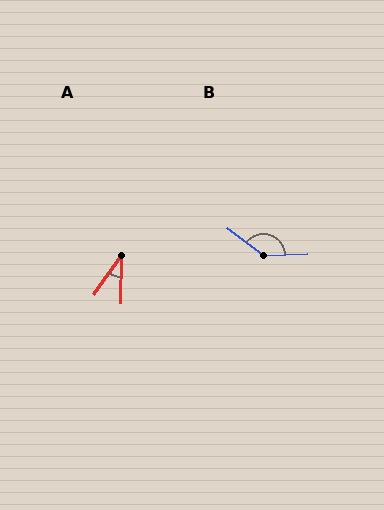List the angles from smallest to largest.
A (34°), B (141°).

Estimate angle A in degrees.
Approximately 34 degrees.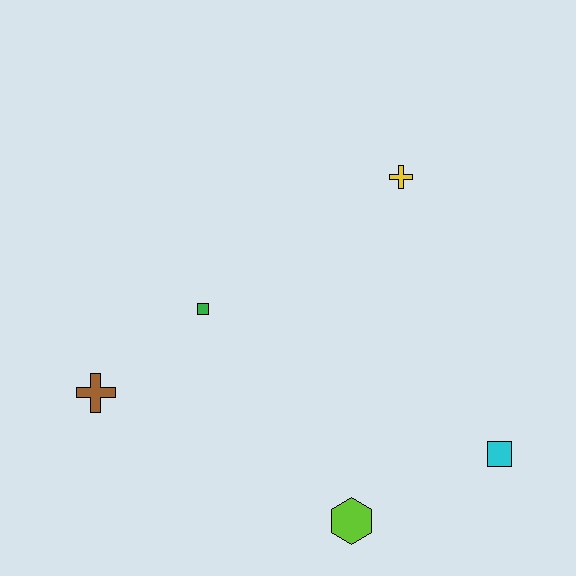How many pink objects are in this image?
There are no pink objects.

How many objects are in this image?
There are 5 objects.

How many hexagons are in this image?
There is 1 hexagon.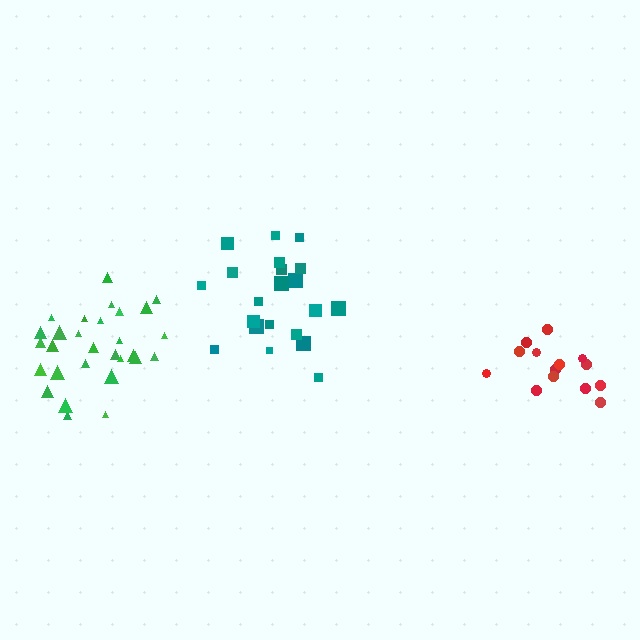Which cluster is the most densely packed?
Teal.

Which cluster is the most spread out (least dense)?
Red.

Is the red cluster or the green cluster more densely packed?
Green.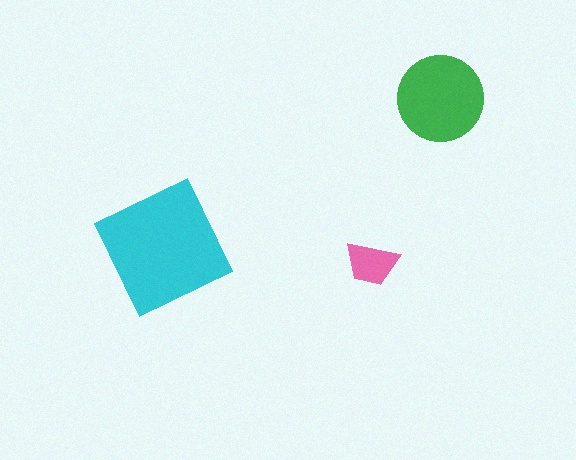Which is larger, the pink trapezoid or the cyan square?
The cyan square.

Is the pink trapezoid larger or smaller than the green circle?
Smaller.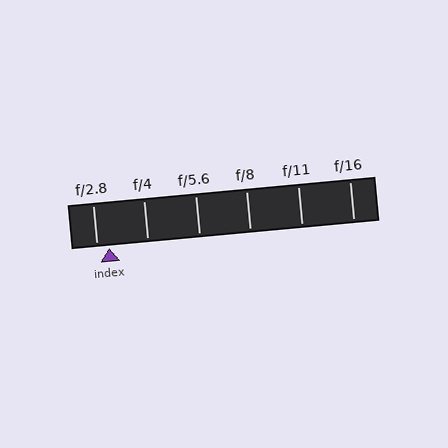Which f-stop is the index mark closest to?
The index mark is closest to f/2.8.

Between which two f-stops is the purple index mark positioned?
The index mark is between f/2.8 and f/4.